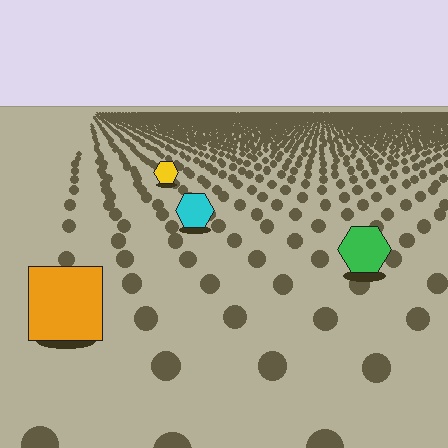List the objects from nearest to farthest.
From nearest to farthest: the orange square, the green hexagon, the cyan hexagon, the yellow hexagon.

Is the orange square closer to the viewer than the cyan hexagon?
Yes. The orange square is closer — you can tell from the texture gradient: the ground texture is coarser near it.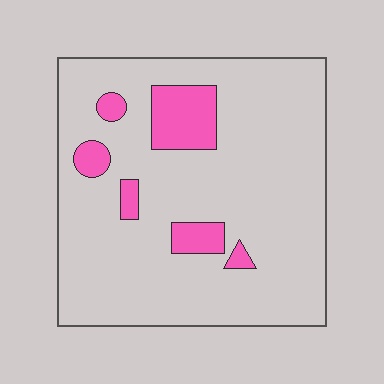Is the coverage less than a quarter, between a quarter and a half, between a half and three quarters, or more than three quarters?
Less than a quarter.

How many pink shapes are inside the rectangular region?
6.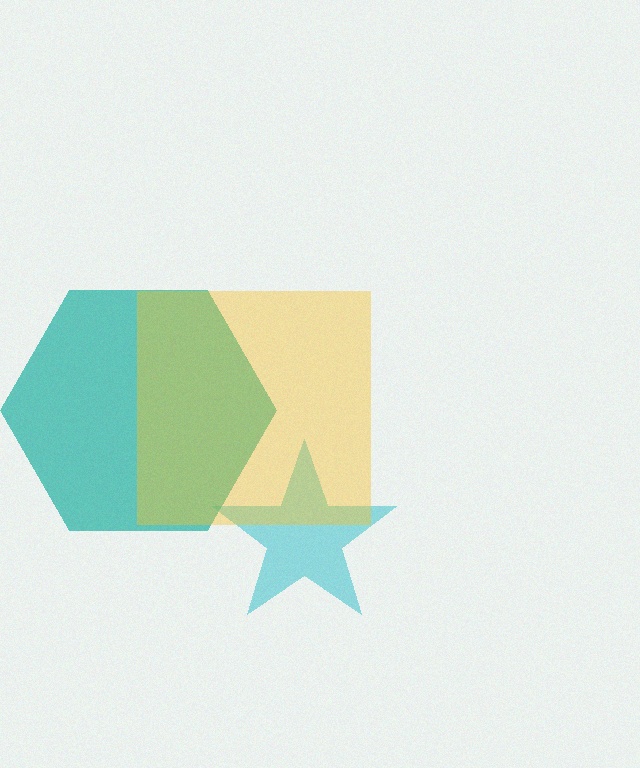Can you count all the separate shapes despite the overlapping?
Yes, there are 3 separate shapes.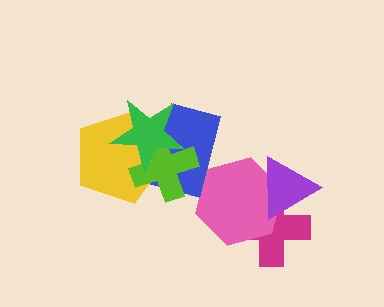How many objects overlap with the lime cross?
3 objects overlap with the lime cross.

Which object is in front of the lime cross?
The green star is in front of the lime cross.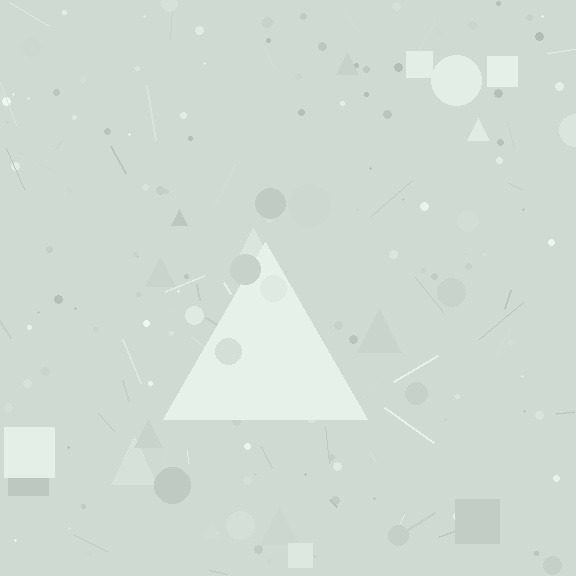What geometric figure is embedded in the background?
A triangle is embedded in the background.